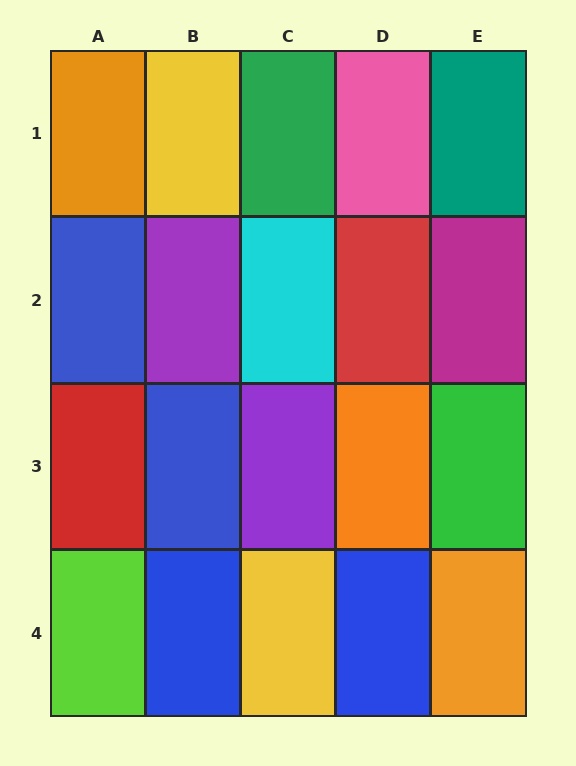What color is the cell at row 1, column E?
Teal.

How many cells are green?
2 cells are green.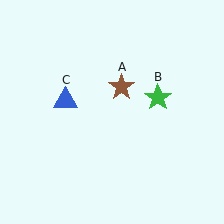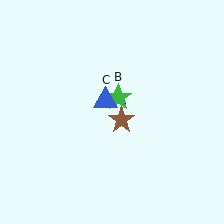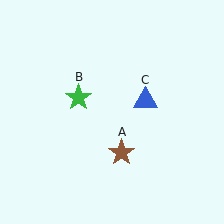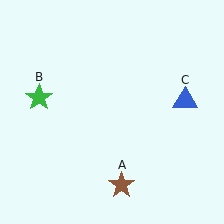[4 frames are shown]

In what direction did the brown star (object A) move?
The brown star (object A) moved down.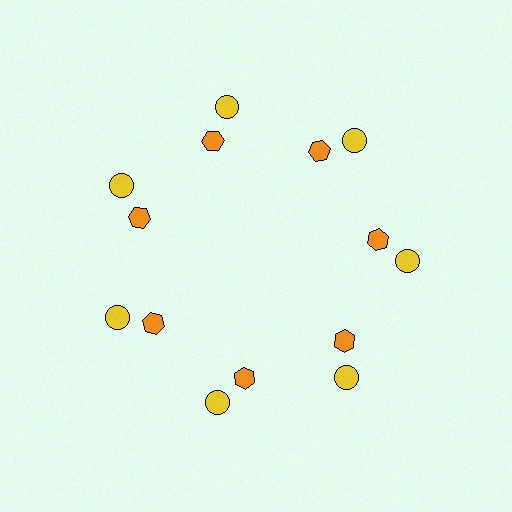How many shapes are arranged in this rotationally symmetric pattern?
There are 14 shapes, arranged in 7 groups of 2.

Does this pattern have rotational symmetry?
Yes, this pattern has 7-fold rotational symmetry. It looks the same after rotating 51 degrees around the center.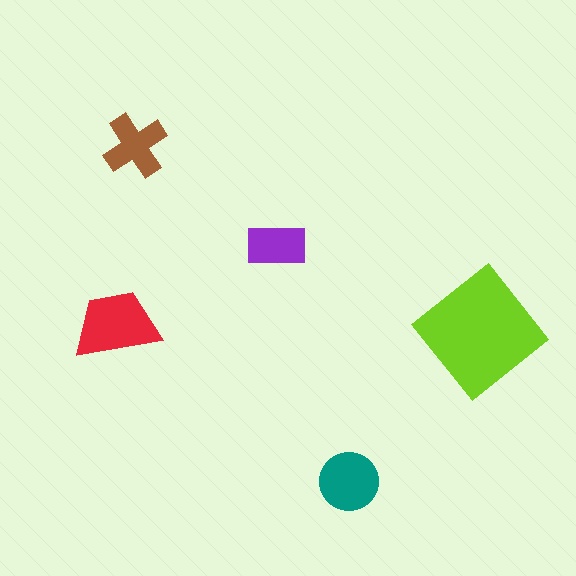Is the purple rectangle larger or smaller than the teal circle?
Smaller.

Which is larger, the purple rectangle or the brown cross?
The brown cross.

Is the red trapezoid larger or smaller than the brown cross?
Larger.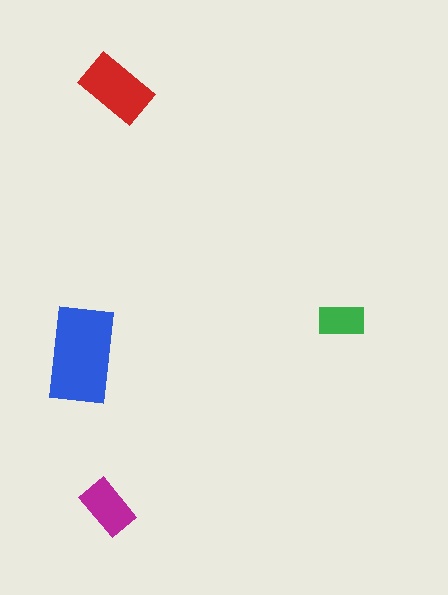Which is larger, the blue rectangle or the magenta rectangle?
The blue one.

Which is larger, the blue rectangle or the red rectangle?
The blue one.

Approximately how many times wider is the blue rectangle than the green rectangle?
About 2 times wider.